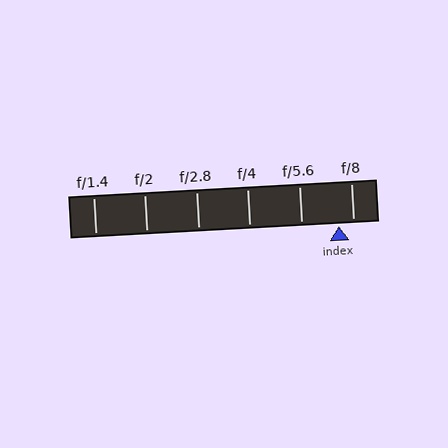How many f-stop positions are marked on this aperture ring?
There are 6 f-stop positions marked.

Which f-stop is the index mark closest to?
The index mark is closest to f/8.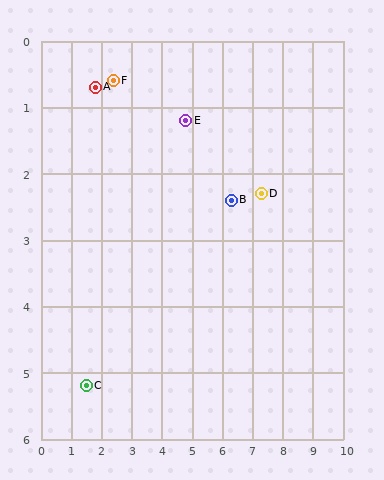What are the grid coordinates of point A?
Point A is at approximately (1.8, 0.7).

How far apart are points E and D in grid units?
Points E and D are about 2.7 grid units apart.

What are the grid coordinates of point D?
Point D is at approximately (7.3, 2.3).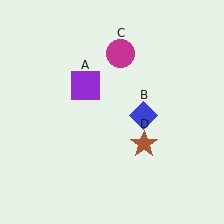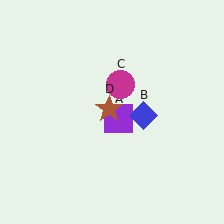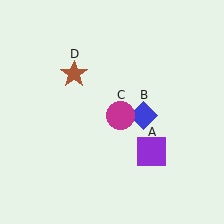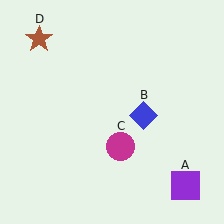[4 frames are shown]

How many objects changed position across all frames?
3 objects changed position: purple square (object A), magenta circle (object C), brown star (object D).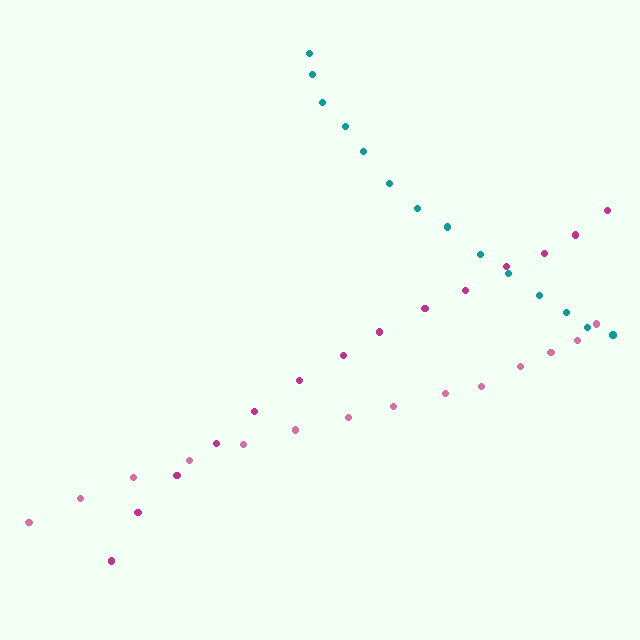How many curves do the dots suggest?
There are 3 distinct paths.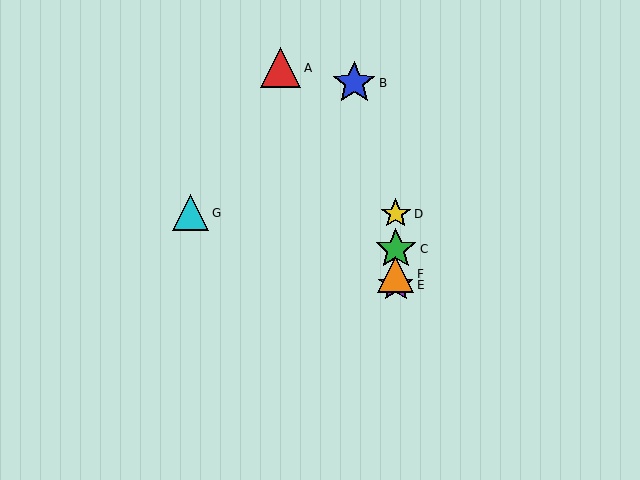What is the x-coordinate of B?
Object B is at x≈354.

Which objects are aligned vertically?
Objects C, D, E, F are aligned vertically.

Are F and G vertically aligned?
No, F is at x≈396 and G is at x≈191.